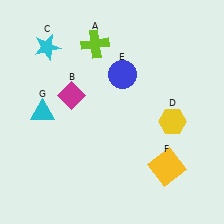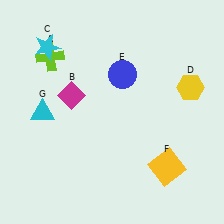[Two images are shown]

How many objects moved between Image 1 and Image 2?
2 objects moved between the two images.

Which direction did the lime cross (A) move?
The lime cross (A) moved left.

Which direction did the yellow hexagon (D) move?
The yellow hexagon (D) moved up.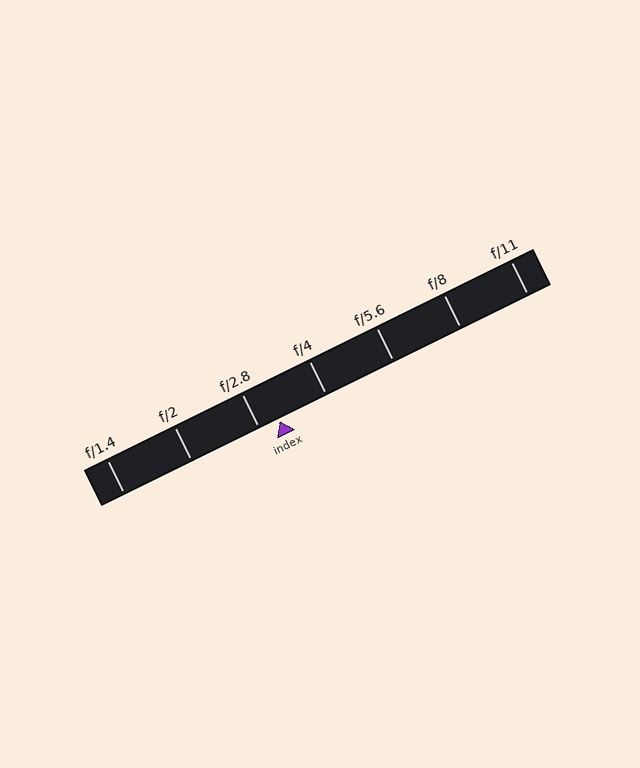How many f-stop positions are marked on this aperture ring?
There are 7 f-stop positions marked.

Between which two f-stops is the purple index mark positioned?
The index mark is between f/2.8 and f/4.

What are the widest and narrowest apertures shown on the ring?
The widest aperture shown is f/1.4 and the narrowest is f/11.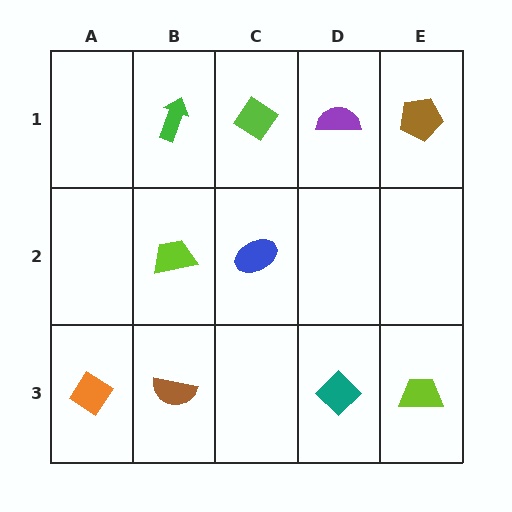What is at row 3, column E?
A lime trapezoid.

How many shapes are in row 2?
2 shapes.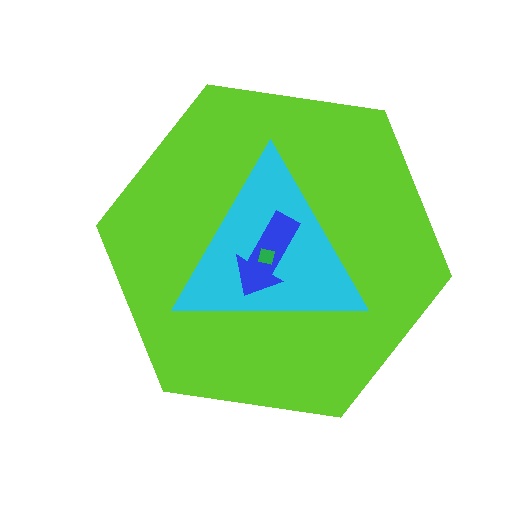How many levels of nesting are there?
4.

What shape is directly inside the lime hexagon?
The cyan triangle.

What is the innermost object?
The green square.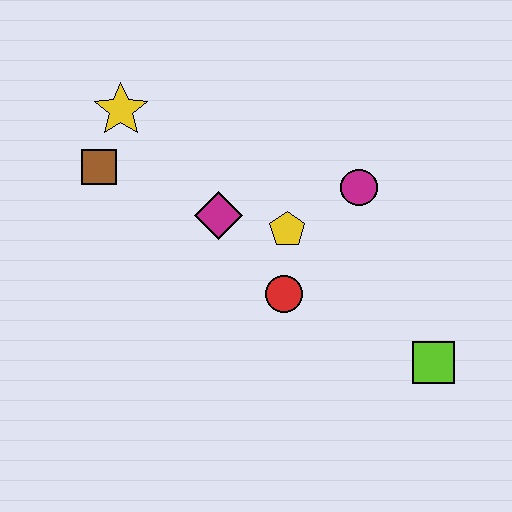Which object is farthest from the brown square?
The lime square is farthest from the brown square.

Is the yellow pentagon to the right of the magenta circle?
No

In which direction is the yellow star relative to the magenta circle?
The yellow star is to the left of the magenta circle.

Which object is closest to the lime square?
The red circle is closest to the lime square.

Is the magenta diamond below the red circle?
No